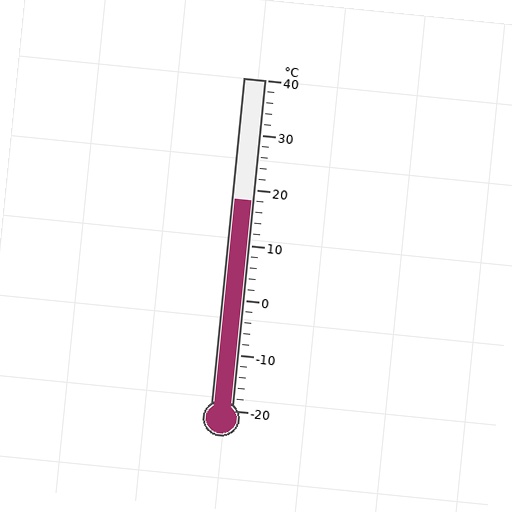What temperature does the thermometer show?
The thermometer shows approximately 18°C.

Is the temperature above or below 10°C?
The temperature is above 10°C.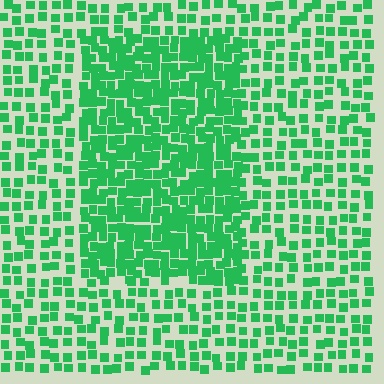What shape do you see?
I see a rectangle.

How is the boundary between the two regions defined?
The boundary is defined by a change in element density (approximately 1.9x ratio). All elements are the same color, size, and shape.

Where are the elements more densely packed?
The elements are more densely packed inside the rectangle boundary.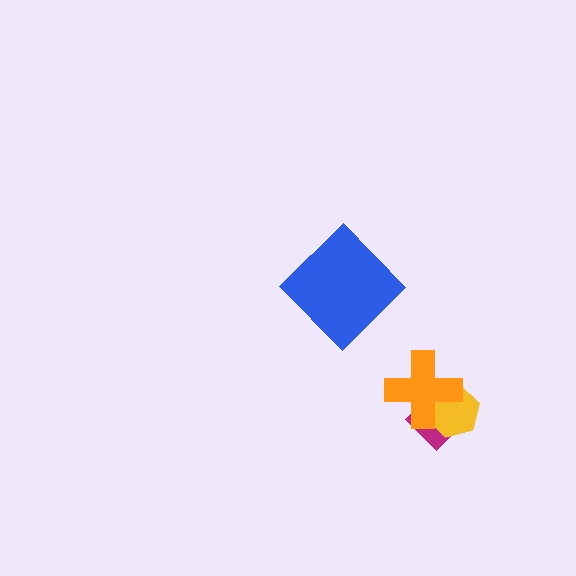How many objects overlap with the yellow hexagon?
2 objects overlap with the yellow hexagon.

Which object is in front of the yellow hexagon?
The orange cross is in front of the yellow hexagon.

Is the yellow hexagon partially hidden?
Yes, it is partially covered by another shape.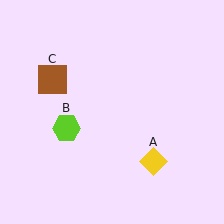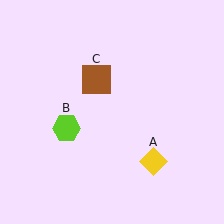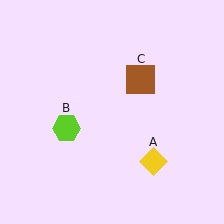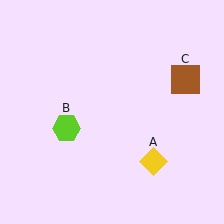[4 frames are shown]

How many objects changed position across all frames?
1 object changed position: brown square (object C).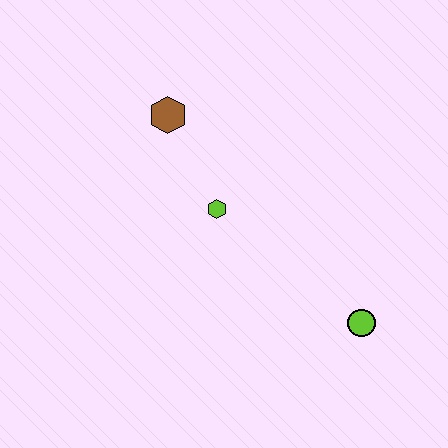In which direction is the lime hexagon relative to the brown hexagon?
The lime hexagon is below the brown hexagon.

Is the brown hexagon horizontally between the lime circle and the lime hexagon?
No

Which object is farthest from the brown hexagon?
The lime circle is farthest from the brown hexagon.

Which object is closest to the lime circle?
The lime hexagon is closest to the lime circle.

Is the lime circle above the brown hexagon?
No